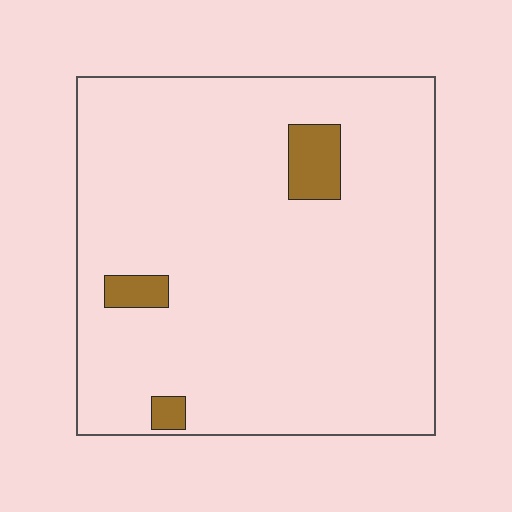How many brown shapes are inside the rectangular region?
3.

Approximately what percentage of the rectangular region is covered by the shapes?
Approximately 5%.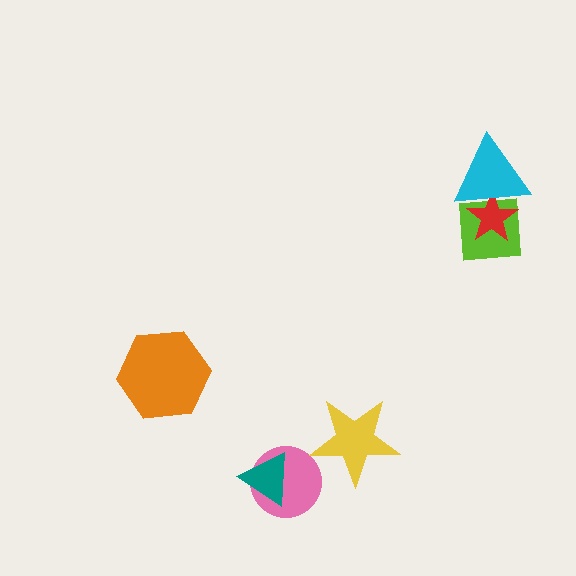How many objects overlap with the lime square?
2 objects overlap with the lime square.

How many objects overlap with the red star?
2 objects overlap with the red star.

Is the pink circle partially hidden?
Yes, it is partially covered by another shape.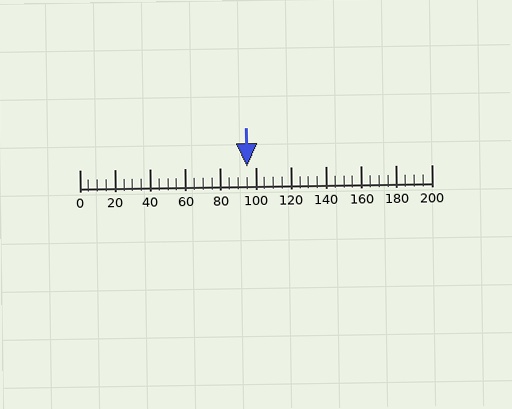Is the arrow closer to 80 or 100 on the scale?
The arrow is closer to 100.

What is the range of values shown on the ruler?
The ruler shows values from 0 to 200.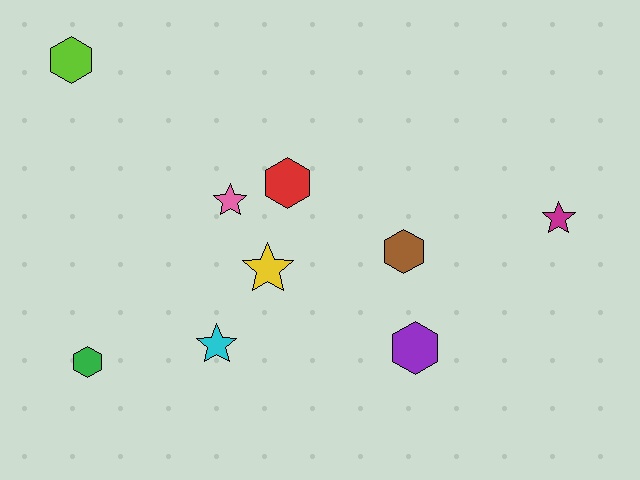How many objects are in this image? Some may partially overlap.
There are 9 objects.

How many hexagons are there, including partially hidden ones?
There are 5 hexagons.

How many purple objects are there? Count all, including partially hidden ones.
There is 1 purple object.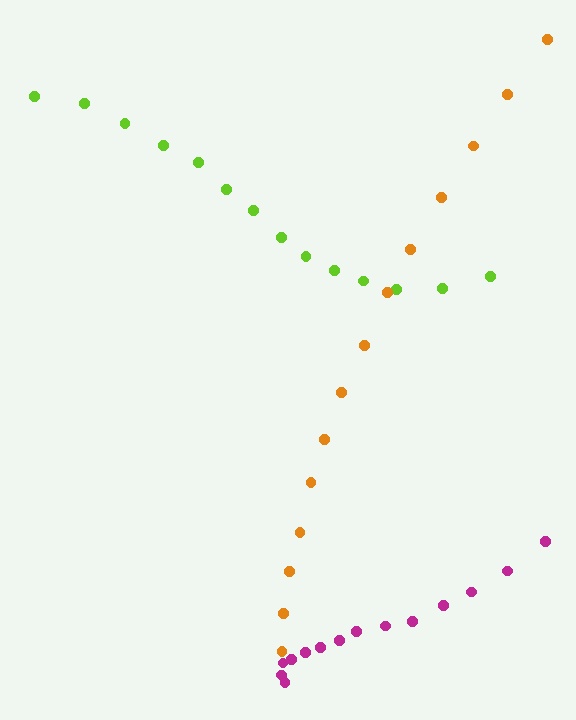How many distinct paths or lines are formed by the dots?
There are 3 distinct paths.